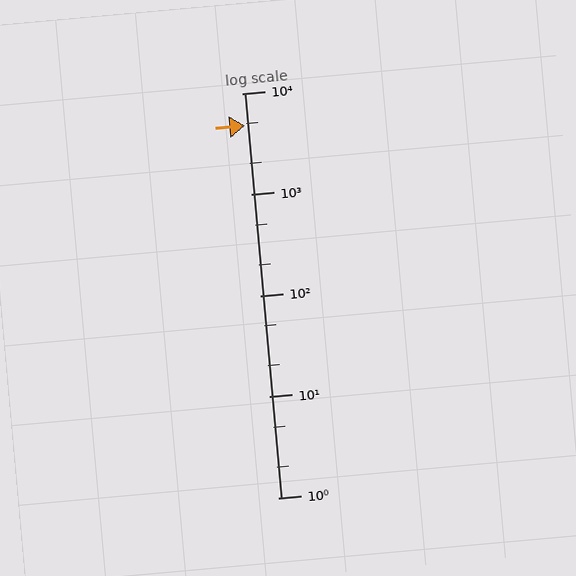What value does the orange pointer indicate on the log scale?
The pointer indicates approximately 4800.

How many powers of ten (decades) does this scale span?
The scale spans 4 decades, from 1 to 10000.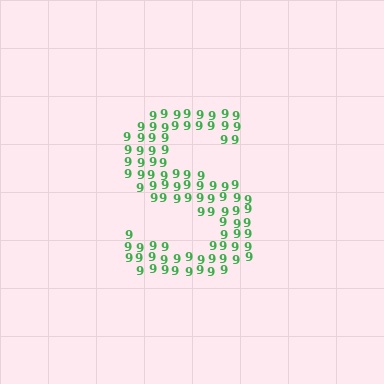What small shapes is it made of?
It is made of small digit 9's.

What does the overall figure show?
The overall figure shows the letter S.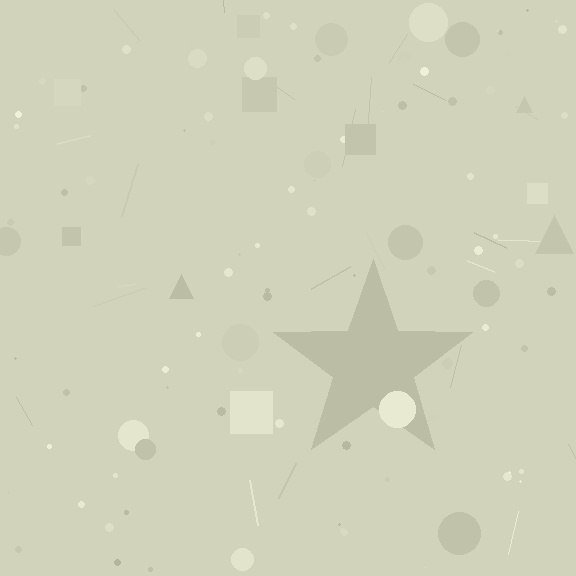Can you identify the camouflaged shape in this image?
The camouflaged shape is a star.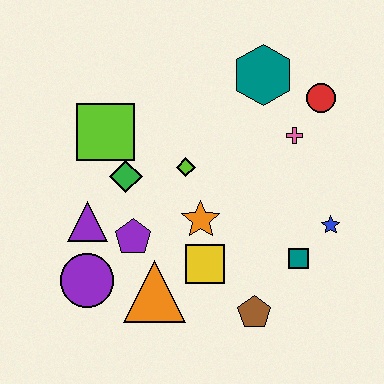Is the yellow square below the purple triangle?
Yes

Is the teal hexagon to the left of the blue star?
Yes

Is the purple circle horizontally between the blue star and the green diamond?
No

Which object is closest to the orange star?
The yellow square is closest to the orange star.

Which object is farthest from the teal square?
The lime square is farthest from the teal square.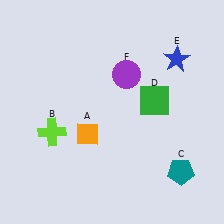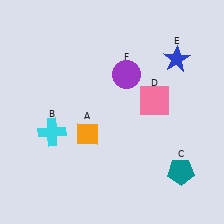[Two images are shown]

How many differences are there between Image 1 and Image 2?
There are 2 differences between the two images.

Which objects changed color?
B changed from lime to cyan. D changed from green to pink.